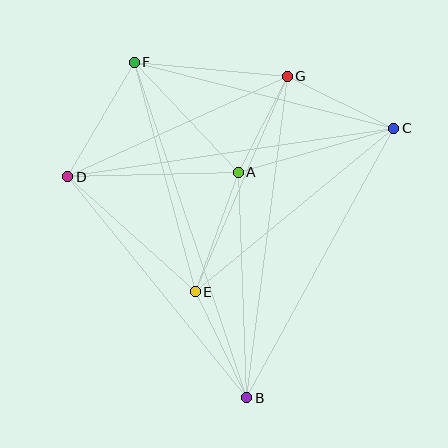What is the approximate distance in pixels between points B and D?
The distance between B and D is approximately 284 pixels.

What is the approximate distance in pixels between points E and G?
The distance between E and G is approximately 234 pixels.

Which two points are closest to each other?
Points A and G are closest to each other.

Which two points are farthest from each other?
Points B and F are farthest from each other.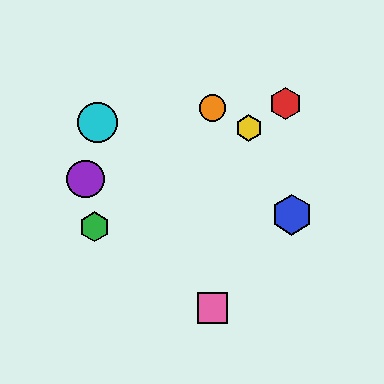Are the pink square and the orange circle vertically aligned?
Yes, both are at x≈213.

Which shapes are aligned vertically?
The orange circle, the pink square are aligned vertically.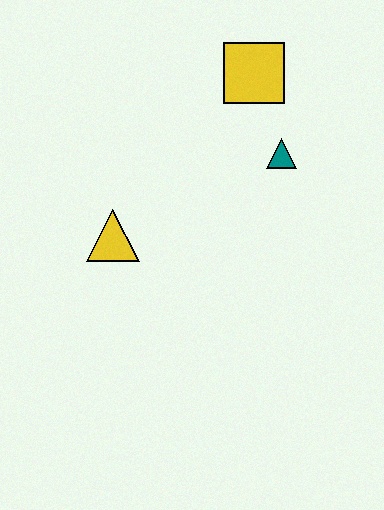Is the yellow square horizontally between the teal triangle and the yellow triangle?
Yes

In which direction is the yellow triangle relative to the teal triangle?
The yellow triangle is to the left of the teal triangle.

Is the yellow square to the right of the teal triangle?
No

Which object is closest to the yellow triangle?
The teal triangle is closest to the yellow triangle.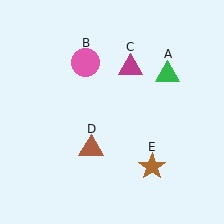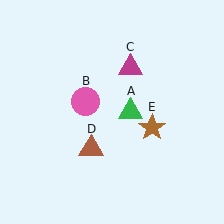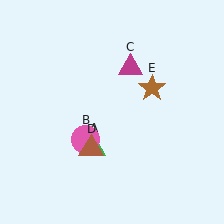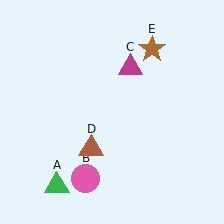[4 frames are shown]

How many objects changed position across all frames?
3 objects changed position: green triangle (object A), pink circle (object B), brown star (object E).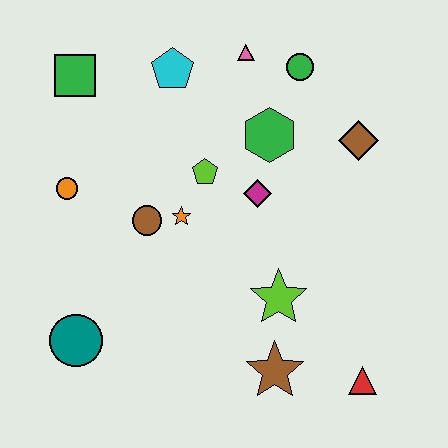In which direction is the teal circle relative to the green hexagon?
The teal circle is below the green hexagon.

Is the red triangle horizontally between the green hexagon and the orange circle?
No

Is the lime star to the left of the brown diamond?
Yes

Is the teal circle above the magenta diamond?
No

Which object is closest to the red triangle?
The brown star is closest to the red triangle.